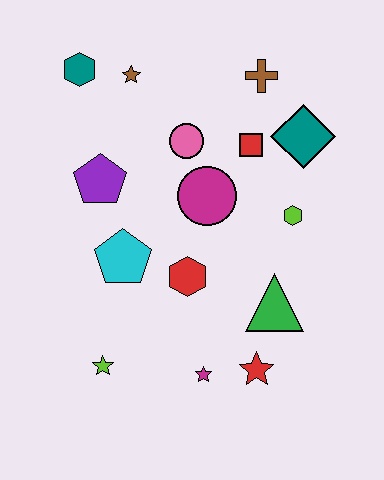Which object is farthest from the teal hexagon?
The red star is farthest from the teal hexagon.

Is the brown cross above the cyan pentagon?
Yes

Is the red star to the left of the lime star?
No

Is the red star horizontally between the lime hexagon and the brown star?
Yes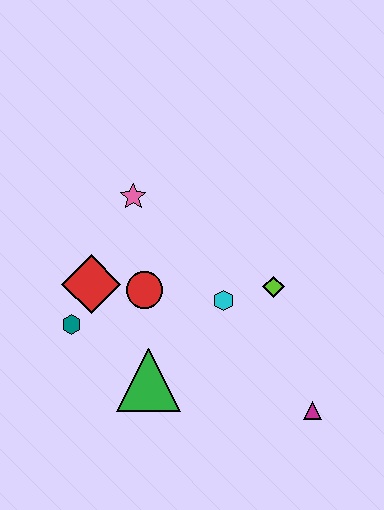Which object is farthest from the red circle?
The magenta triangle is farthest from the red circle.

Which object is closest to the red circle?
The red diamond is closest to the red circle.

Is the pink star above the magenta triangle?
Yes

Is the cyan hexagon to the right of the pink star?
Yes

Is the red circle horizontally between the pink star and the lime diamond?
Yes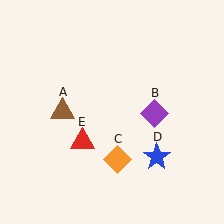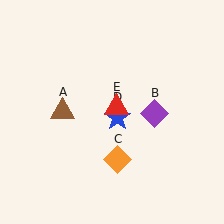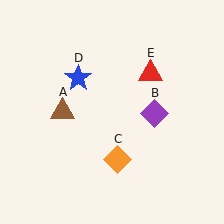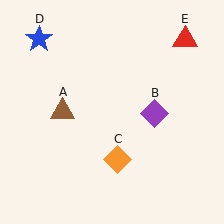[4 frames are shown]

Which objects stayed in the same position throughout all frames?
Brown triangle (object A) and purple diamond (object B) and orange diamond (object C) remained stationary.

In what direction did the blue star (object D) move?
The blue star (object D) moved up and to the left.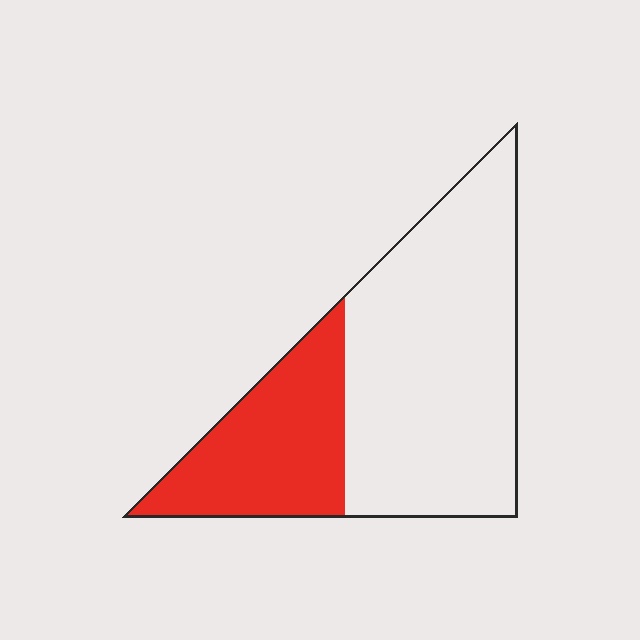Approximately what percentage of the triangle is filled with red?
Approximately 30%.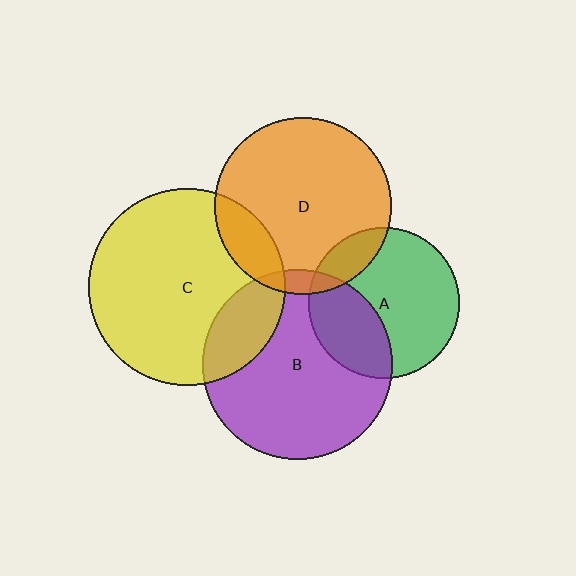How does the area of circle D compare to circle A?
Approximately 1.4 times.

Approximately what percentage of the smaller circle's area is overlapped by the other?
Approximately 15%.